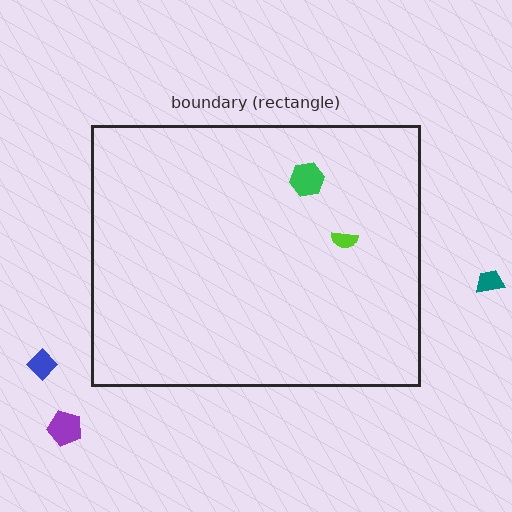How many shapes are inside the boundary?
2 inside, 3 outside.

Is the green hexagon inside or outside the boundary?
Inside.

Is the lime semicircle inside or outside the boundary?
Inside.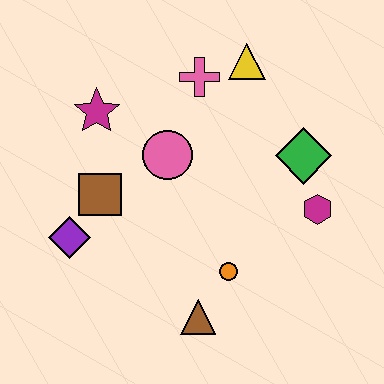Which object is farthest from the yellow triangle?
The brown triangle is farthest from the yellow triangle.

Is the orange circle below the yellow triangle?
Yes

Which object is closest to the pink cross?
The yellow triangle is closest to the pink cross.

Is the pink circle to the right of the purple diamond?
Yes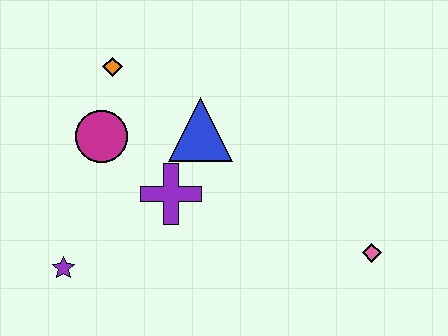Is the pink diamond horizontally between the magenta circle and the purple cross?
No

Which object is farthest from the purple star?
The pink diamond is farthest from the purple star.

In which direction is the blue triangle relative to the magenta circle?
The blue triangle is to the right of the magenta circle.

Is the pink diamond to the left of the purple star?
No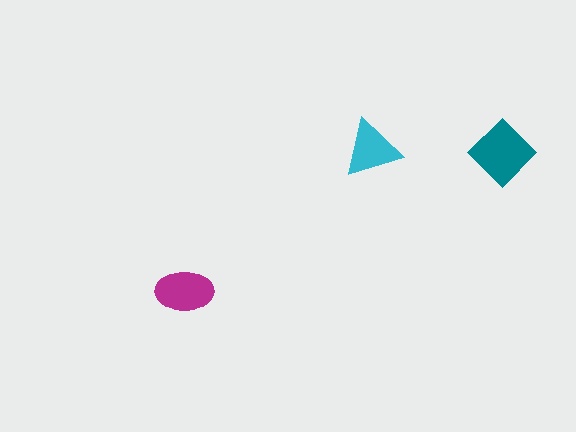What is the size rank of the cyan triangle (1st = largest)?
3rd.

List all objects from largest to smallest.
The teal diamond, the magenta ellipse, the cyan triangle.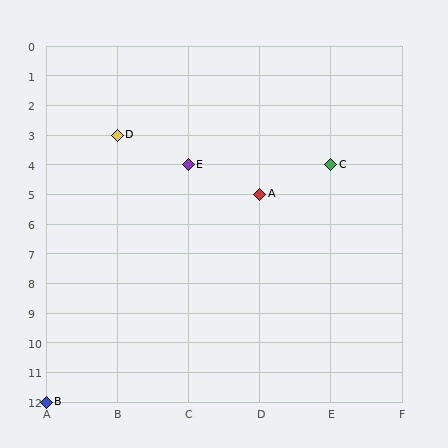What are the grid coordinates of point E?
Point E is at grid coordinates (C, 4).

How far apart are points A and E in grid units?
Points A and E are 1 column and 1 row apart (about 1.4 grid units diagonally).